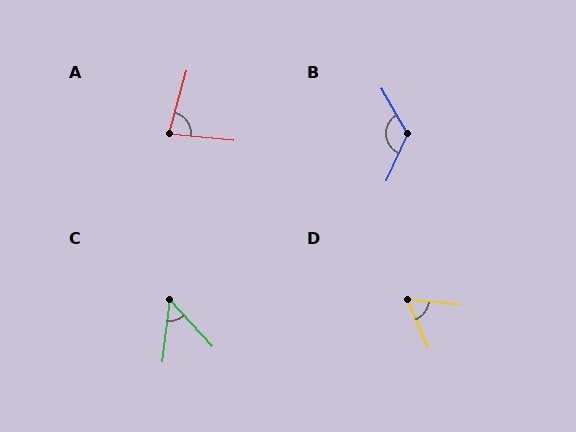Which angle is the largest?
B, at approximately 125 degrees.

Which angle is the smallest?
C, at approximately 48 degrees.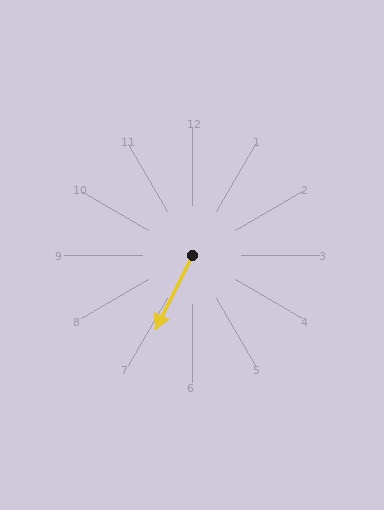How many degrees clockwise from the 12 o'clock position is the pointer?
Approximately 206 degrees.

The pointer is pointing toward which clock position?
Roughly 7 o'clock.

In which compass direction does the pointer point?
Southwest.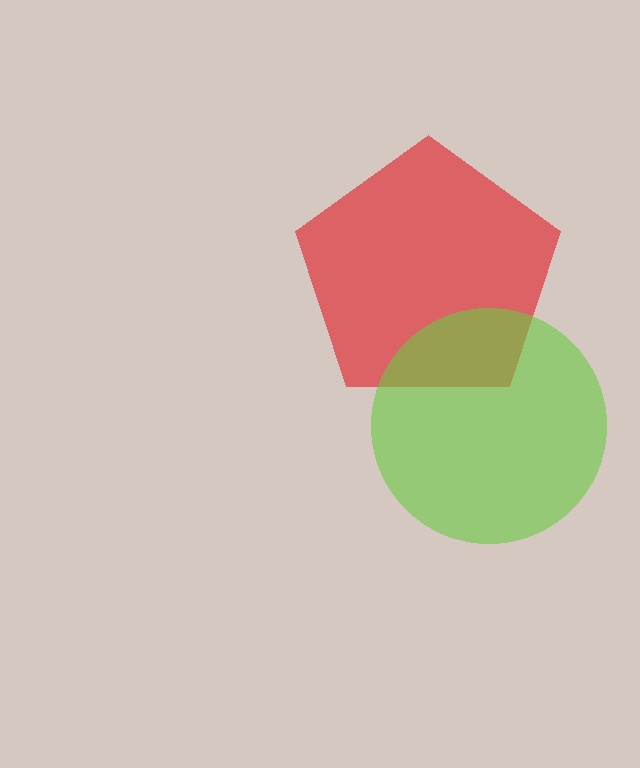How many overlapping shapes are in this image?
There are 2 overlapping shapes in the image.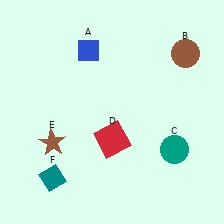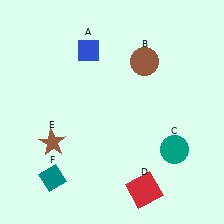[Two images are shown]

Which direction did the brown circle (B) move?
The brown circle (B) moved left.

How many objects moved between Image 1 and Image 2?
2 objects moved between the two images.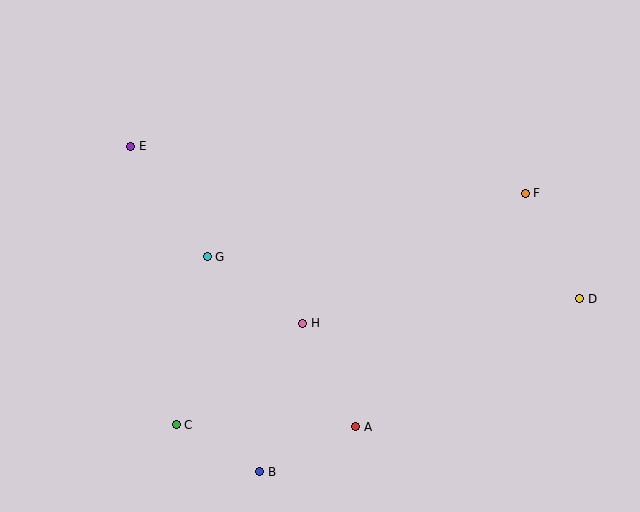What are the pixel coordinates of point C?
Point C is at (176, 425).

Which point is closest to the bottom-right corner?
Point D is closest to the bottom-right corner.